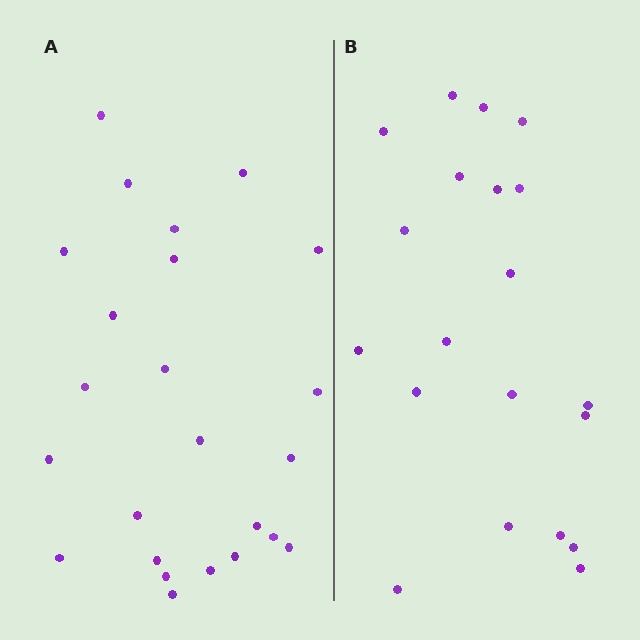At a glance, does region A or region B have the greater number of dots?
Region A (the left region) has more dots.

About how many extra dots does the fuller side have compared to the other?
Region A has about 4 more dots than region B.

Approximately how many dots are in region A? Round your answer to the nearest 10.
About 20 dots. (The exact count is 24, which rounds to 20.)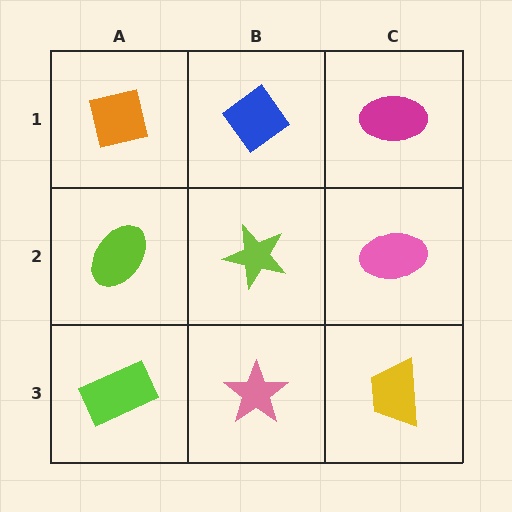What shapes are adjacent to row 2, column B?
A blue diamond (row 1, column B), a pink star (row 3, column B), a lime ellipse (row 2, column A), a pink ellipse (row 2, column C).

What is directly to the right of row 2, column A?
A lime star.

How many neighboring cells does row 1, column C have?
2.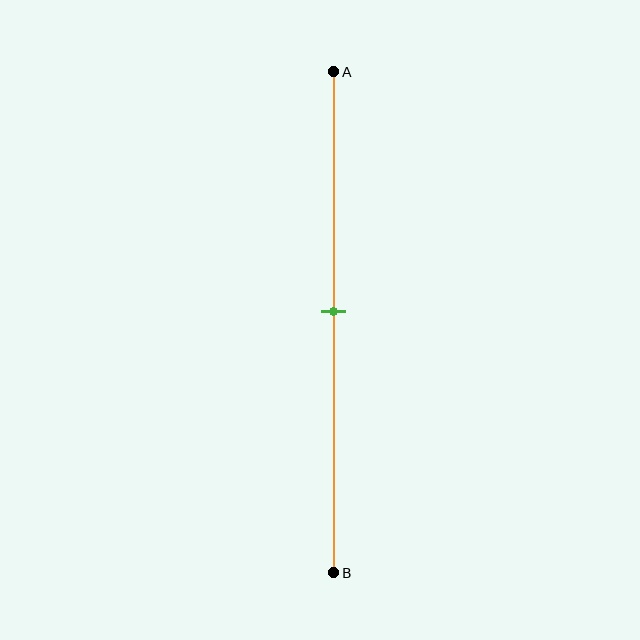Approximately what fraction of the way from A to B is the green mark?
The green mark is approximately 50% of the way from A to B.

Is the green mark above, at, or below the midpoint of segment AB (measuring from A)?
The green mark is approximately at the midpoint of segment AB.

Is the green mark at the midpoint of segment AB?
Yes, the mark is approximately at the midpoint.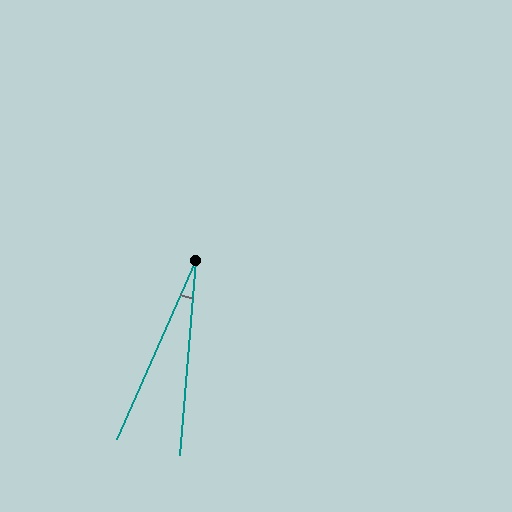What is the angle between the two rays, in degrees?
Approximately 19 degrees.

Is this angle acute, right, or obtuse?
It is acute.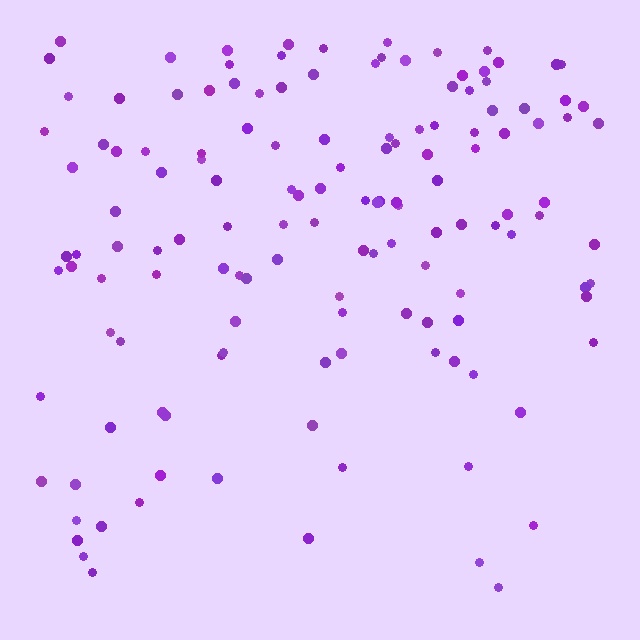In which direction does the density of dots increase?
From bottom to top, with the top side densest.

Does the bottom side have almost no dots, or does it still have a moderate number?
Still a moderate number, just noticeably fewer than the top.